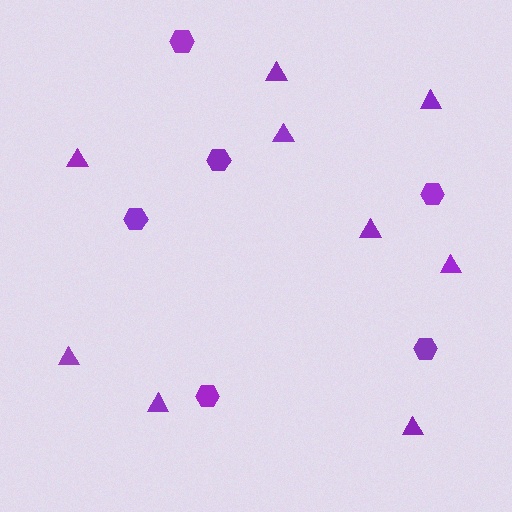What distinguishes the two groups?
There are 2 groups: one group of triangles (9) and one group of hexagons (6).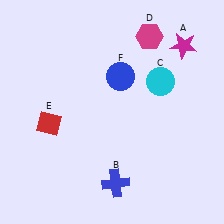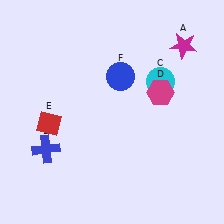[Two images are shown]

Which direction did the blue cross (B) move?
The blue cross (B) moved left.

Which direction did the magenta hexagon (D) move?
The magenta hexagon (D) moved down.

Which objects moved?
The objects that moved are: the blue cross (B), the magenta hexagon (D).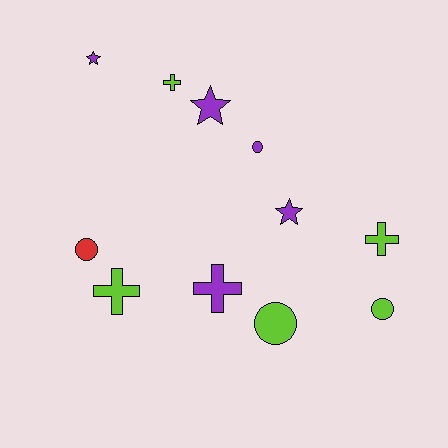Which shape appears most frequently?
Circle, with 4 objects.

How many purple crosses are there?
There is 1 purple cross.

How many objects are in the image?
There are 11 objects.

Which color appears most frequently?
Lime, with 5 objects.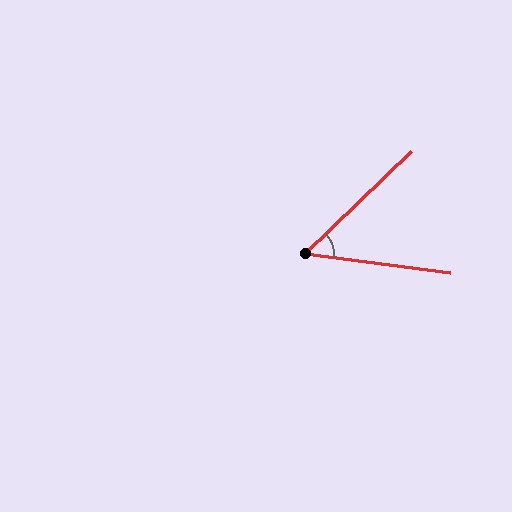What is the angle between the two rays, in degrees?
Approximately 51 degrees.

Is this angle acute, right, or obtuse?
It is acute.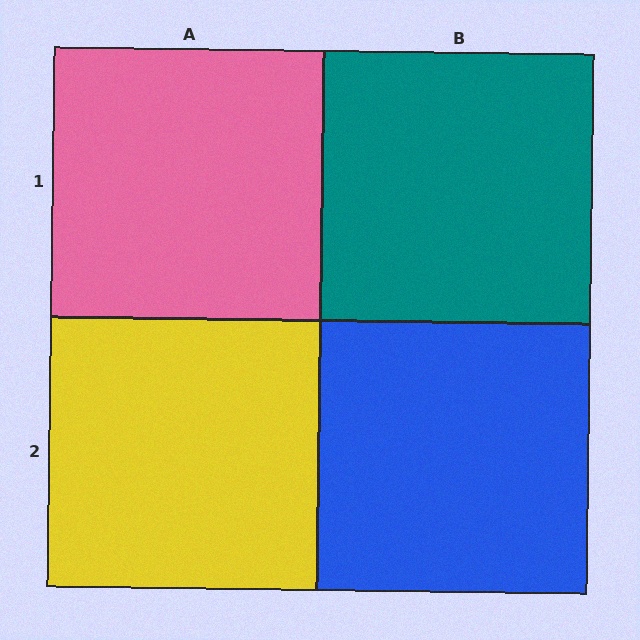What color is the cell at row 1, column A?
Pink.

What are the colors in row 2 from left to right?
Yellow, blue.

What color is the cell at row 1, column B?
Teal.